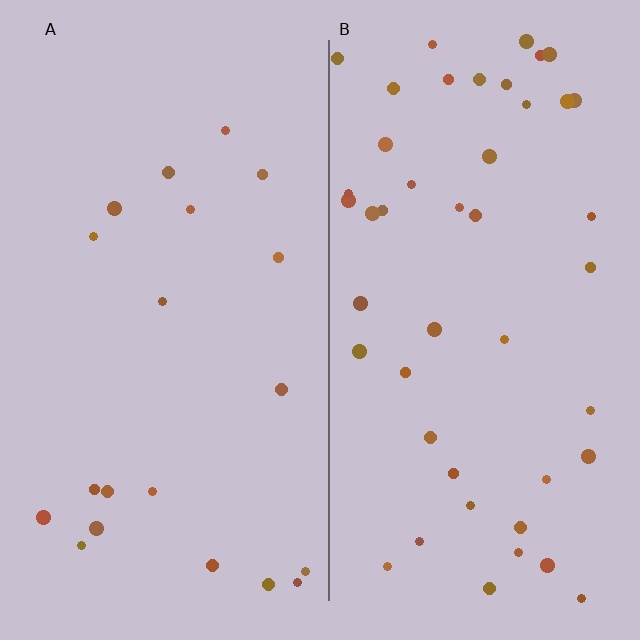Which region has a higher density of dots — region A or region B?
B (the right).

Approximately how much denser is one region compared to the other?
Approximately 2.3× — region B over region A.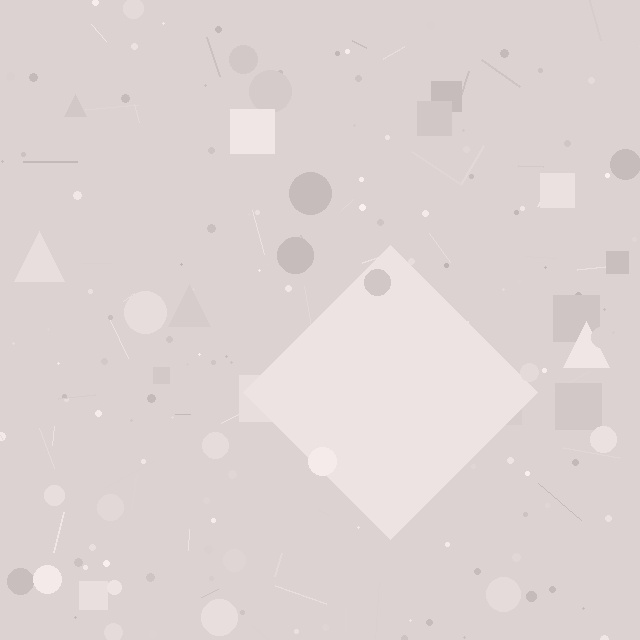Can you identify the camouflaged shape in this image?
The camouflaged shape is a diamond.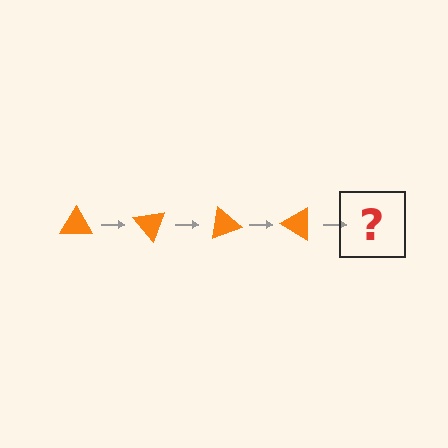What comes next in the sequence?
The next element should be an orange triangle rotated 200 degrees.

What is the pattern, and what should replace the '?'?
The pattern is that the triangle rotates 50 degrees each step. The '?' should be an orange triangle rotated 200 degrees.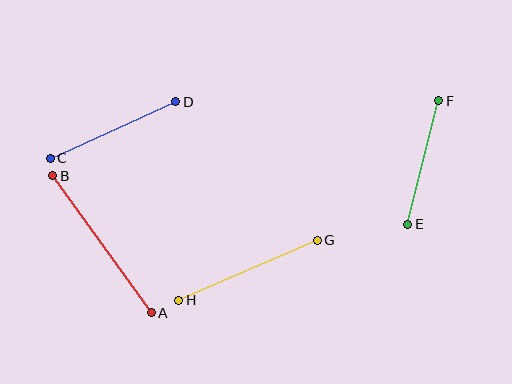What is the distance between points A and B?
The distance is approximately 169 pixels.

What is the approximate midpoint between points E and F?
The midpoint is at approximately (423, 162) pixels.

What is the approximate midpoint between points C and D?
The midpoint is at approximately (113, 130) pixels.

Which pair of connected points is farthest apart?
Points A and B are farthest apart.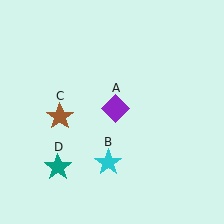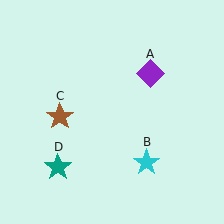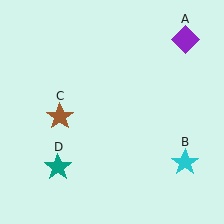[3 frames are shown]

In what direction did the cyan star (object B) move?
The cyan star (object B) moved right.